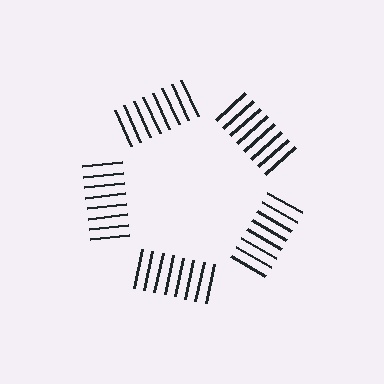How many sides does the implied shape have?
5 sides — the line-ends trace a pentagon.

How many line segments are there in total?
40 — 8 along each of the 5 edges.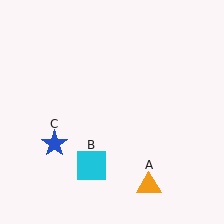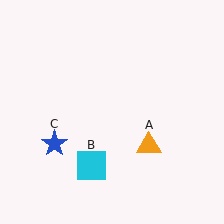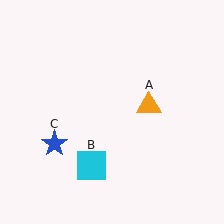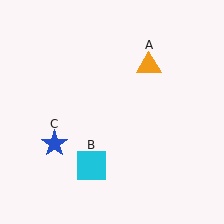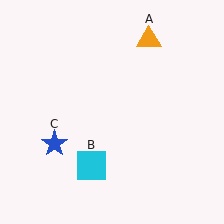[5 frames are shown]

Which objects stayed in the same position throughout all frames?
Cyan square (object B) and blue star (object C) remained stationary.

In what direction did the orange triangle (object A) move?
The orange triangle (object A) moved up.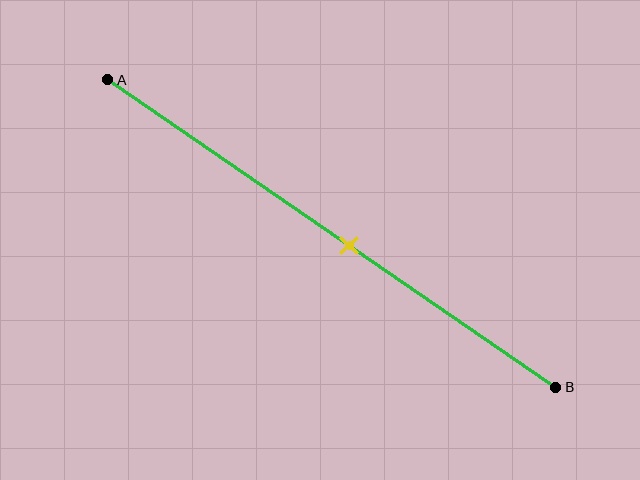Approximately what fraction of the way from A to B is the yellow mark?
The yellow mark is approximately 55% of the way from A to B.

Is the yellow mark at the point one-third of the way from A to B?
No, the mark is at about 55% from A, not at the 33% one-third point.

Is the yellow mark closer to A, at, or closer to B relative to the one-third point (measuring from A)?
The yellow mark is closer to point B than the one-third point of segment AB.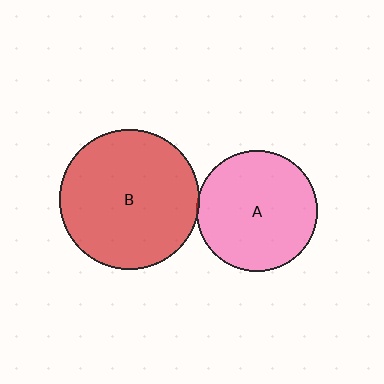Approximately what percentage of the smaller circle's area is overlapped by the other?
Approximately 5%.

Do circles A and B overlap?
Yes.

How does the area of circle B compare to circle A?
Approximately 1.3 times.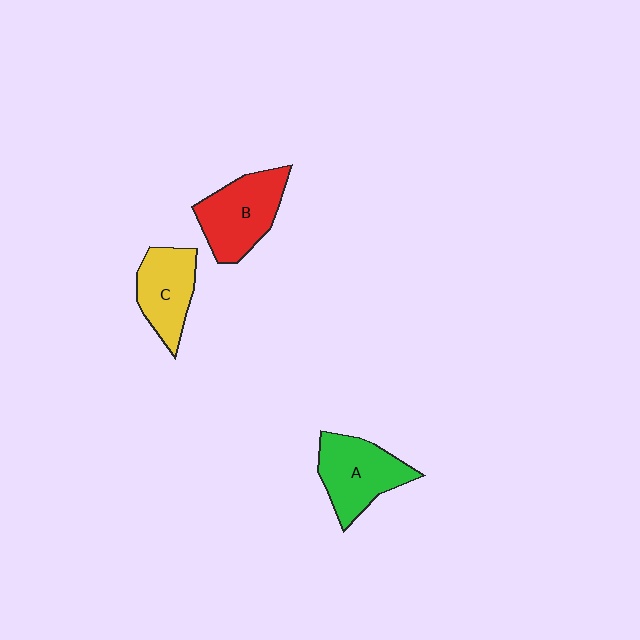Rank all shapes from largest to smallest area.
From largest to smallest: B (red), A (green), C (yellow).